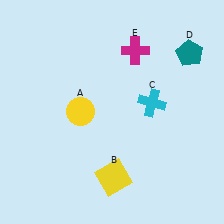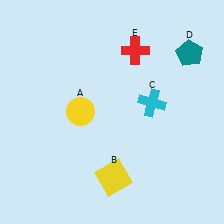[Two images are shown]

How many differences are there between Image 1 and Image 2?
There is 1 difference between the two images.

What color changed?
The cross (E) changed from magenta in Image 1 to red in Image 2.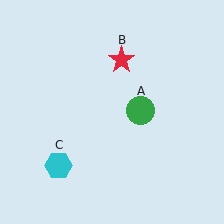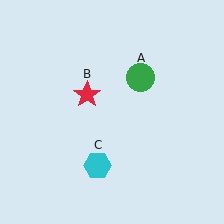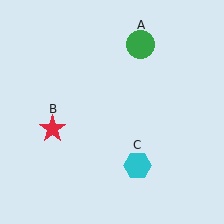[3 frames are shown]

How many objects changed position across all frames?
3 objects changed position: green circle (object A), red star (object B), cyan hexagon (object C).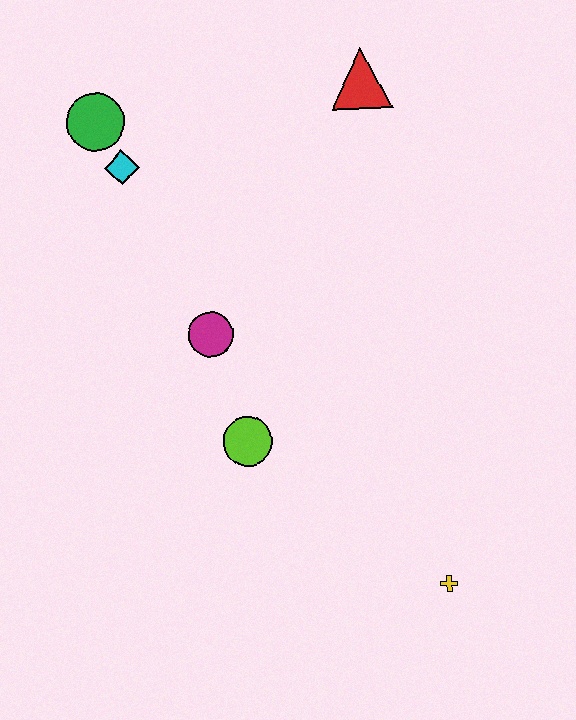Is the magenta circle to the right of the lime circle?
No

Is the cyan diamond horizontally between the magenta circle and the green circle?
Yes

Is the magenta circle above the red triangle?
No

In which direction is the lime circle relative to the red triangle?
The lime circle is below the red triangle.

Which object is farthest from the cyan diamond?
The yellow cross is farthest from the cyan diamond.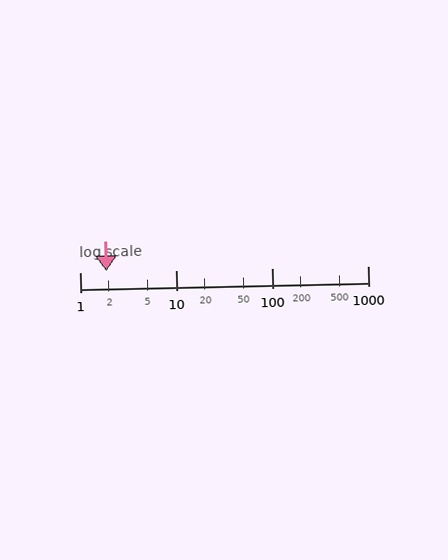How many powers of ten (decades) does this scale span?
The scale spans 3 decades, from 1 to 1000.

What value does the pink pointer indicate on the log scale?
The pointer indicates approximately 1.9.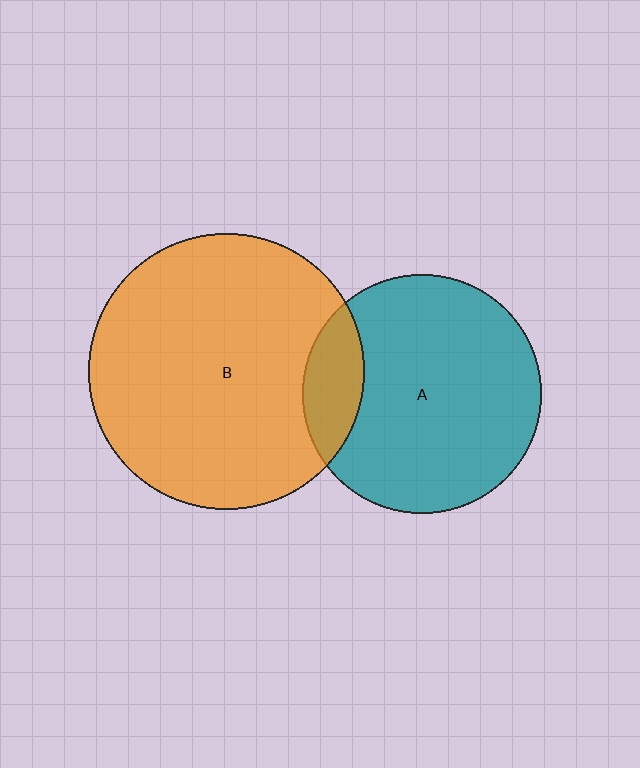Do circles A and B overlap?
Yes.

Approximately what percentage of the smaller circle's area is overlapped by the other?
Approximately 15%.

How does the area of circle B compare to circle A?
Approximately 1.3 times.